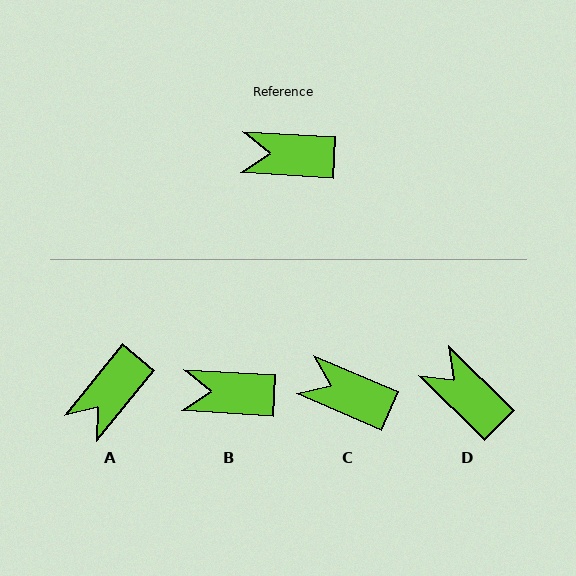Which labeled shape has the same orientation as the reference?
B.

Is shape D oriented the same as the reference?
No, it is off by about 41 degrees.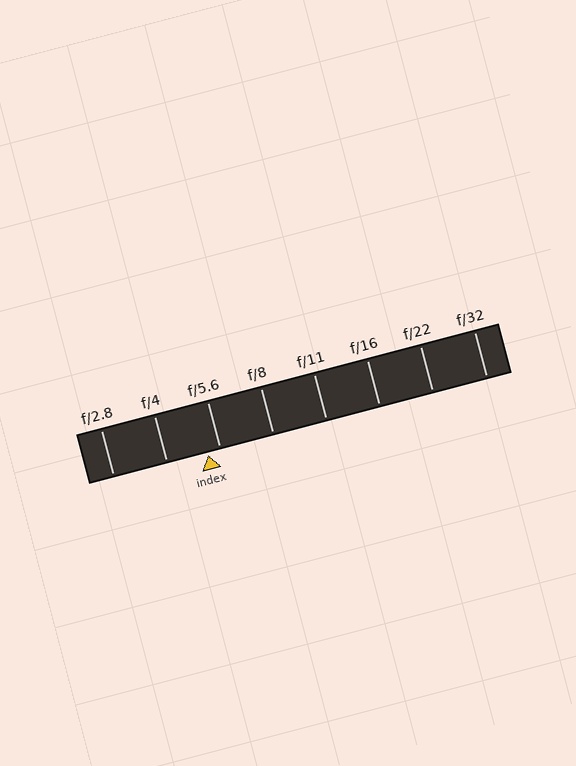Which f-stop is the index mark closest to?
The index mark is closest to f/5.6.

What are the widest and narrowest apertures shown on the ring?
The widest aperture shown is f/2.8 and the narrowest is f/32.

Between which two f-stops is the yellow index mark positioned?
The index mark is between f/4 and f/5.6.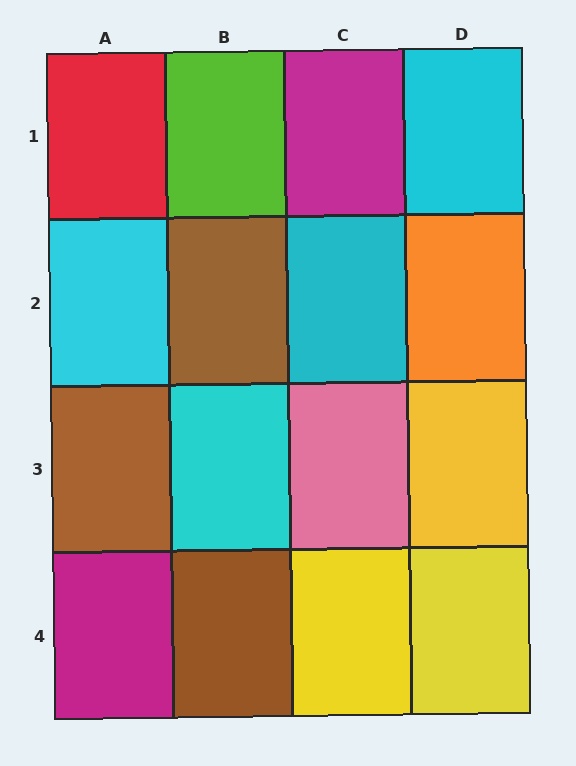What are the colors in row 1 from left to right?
Red, lime, magenta, cyan.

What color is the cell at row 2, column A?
Cyan.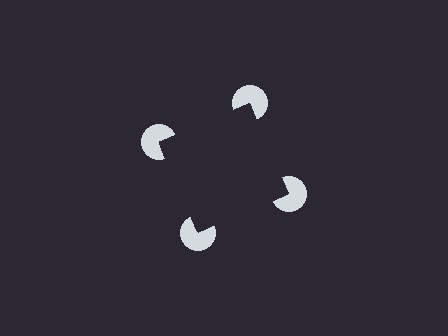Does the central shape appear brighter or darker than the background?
It typically appears slightly darker than the background, even though no actual brightness change is drawn.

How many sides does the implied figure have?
4 sides.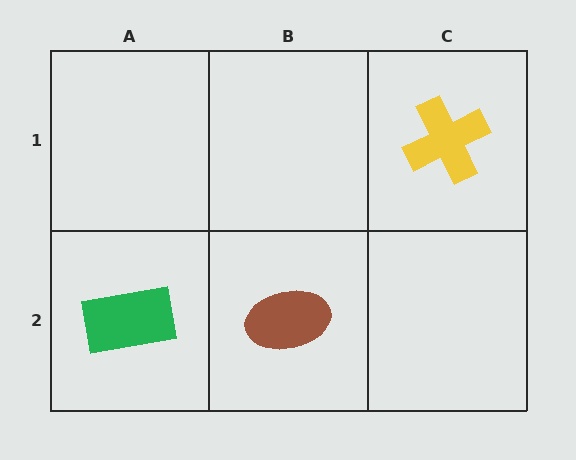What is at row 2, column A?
A green rectangle.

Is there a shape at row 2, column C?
No, that cell is empty.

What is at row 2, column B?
A brown ellipse.